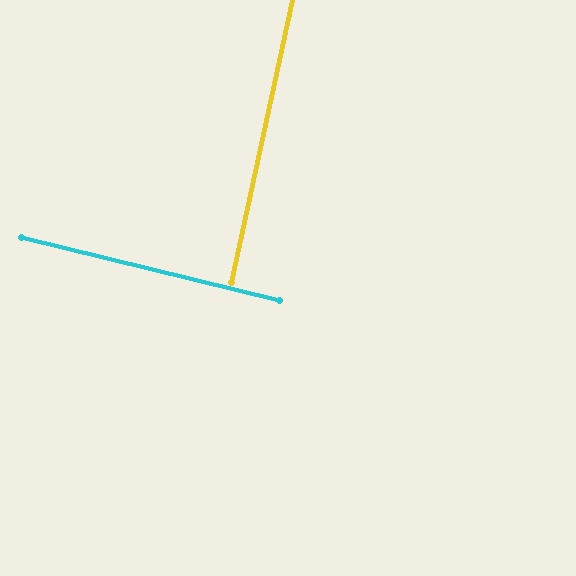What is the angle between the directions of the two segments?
Approximately 88 degrees.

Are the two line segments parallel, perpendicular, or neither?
Perpendicular — they meet at approximately 88°.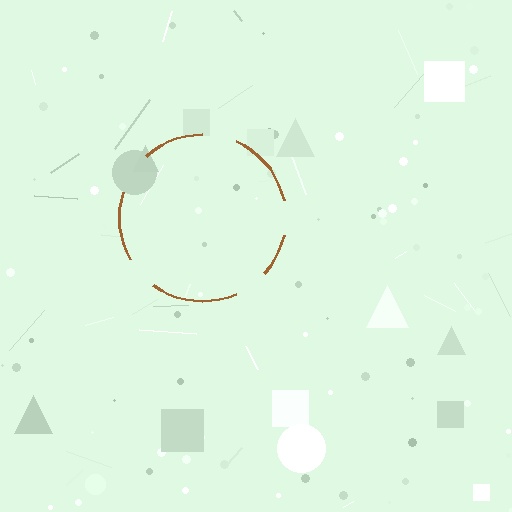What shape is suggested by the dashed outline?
The dashed outline suggests a circle.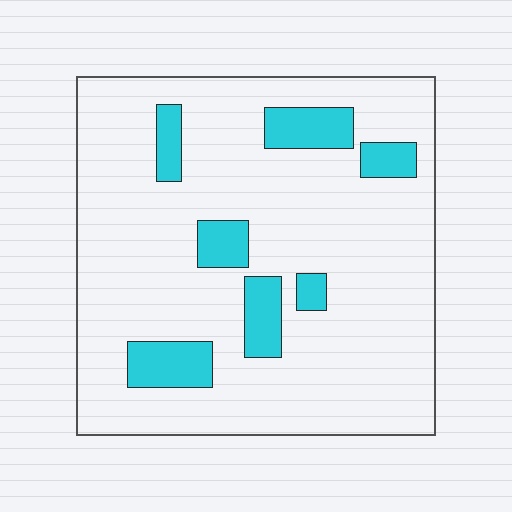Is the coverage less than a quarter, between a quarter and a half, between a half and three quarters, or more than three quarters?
Less than a quarter.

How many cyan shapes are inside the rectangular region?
7.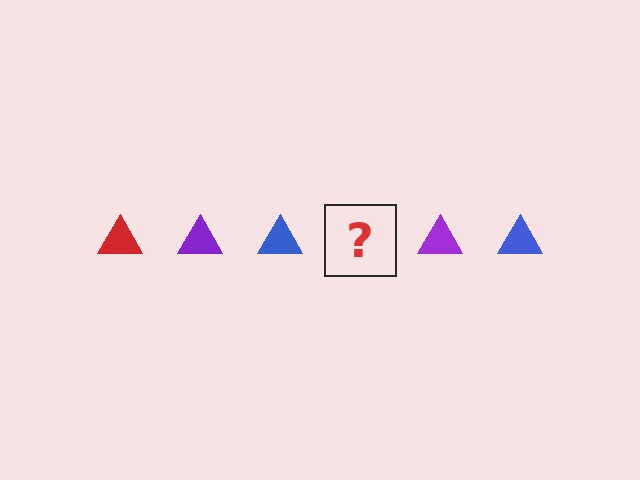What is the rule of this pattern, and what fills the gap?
The rule is that the pattern cycles through red, purple, blue triangles. The gap should be filled with a red triangle.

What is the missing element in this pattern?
The missing element is a red triangle.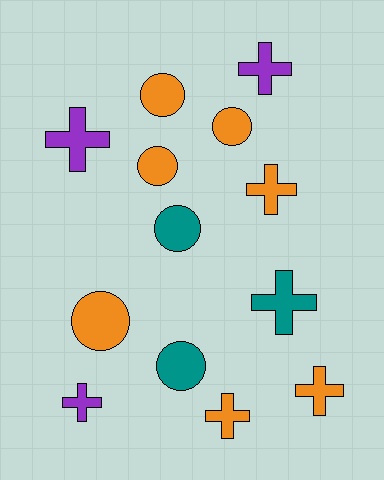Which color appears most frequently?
Orange, with 7 objects.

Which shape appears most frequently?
Cross, with 7 objects.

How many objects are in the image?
There are 13 objects.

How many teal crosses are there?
There is 1 teal cross.